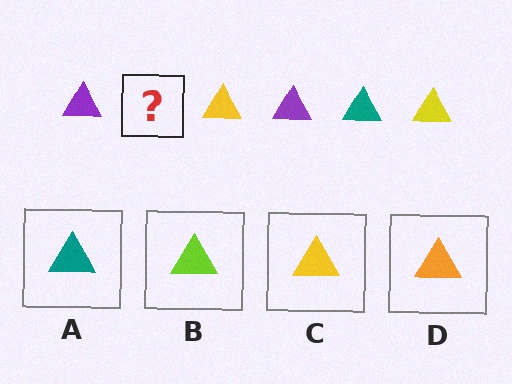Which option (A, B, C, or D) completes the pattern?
A.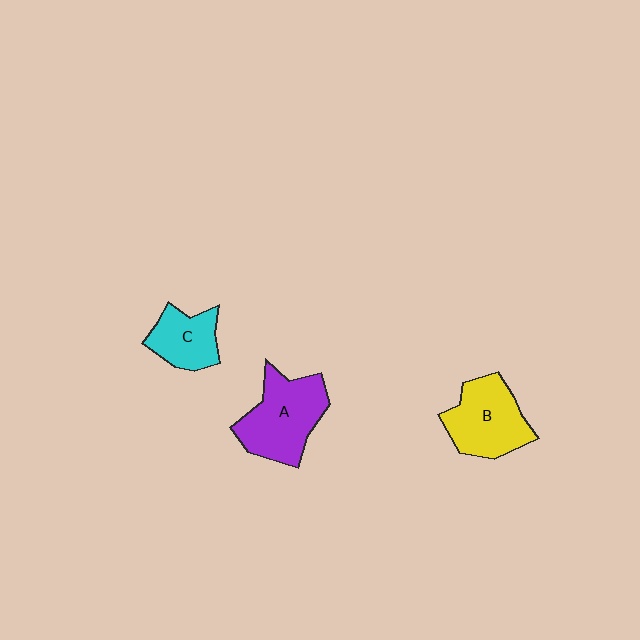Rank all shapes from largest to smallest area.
From largest to smallest: A (purple), B (yellow), C (cyan).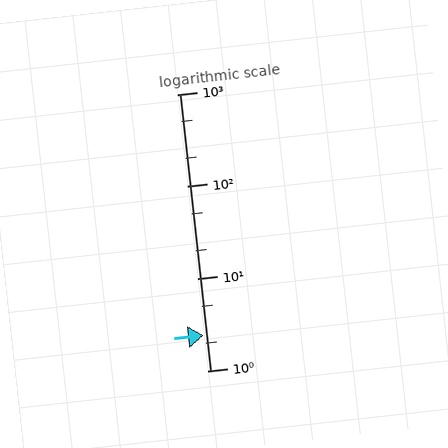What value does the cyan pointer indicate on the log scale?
The pointer indicates approximately 2.4.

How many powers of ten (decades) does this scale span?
The scale spans 3 decades, from 1 to 1000.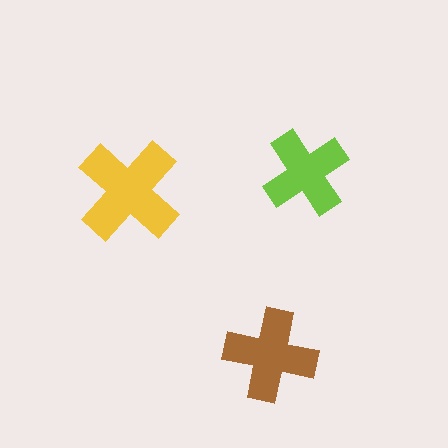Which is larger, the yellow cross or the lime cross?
The yellow one.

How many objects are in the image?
There are 3 objects in the image.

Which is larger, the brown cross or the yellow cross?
The yellow one.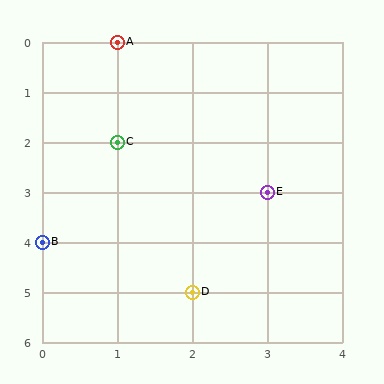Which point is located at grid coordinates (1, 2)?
Point C is at (1, 2).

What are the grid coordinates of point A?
Point A is at grid coordinates (1, 0).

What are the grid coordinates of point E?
Point E is at grid coordinates (3, 3).